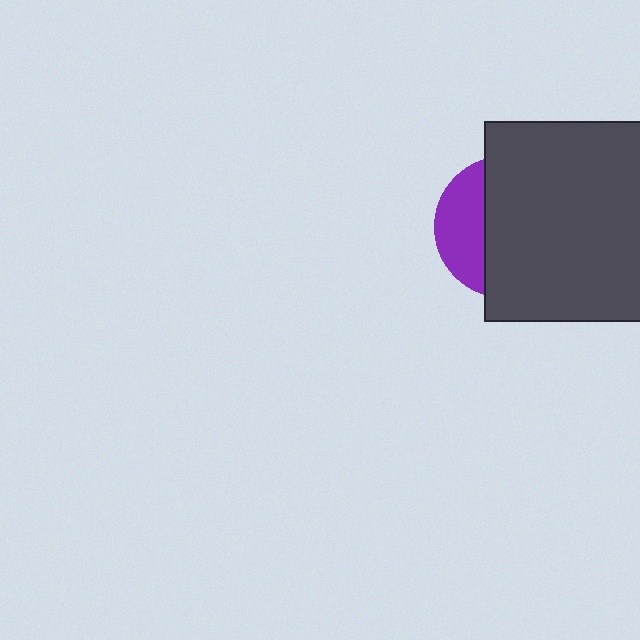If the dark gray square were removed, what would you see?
You would see the complete purple circle.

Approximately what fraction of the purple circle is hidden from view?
Roughly 69% of the purple circle is hidden behind the dark gray square.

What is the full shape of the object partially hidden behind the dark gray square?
The partially hidden object is a purple circle.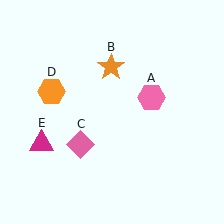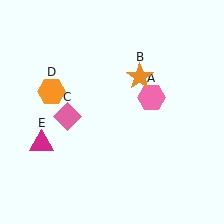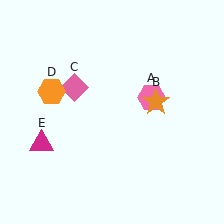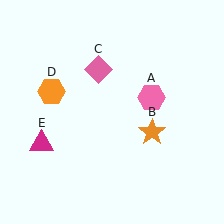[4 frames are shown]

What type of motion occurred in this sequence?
The orange star (object B), pink diamond (object C) rotated clockwise around the center of the scene.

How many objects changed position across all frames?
2 objects changed position: orange star (object B), pink diamond (object C).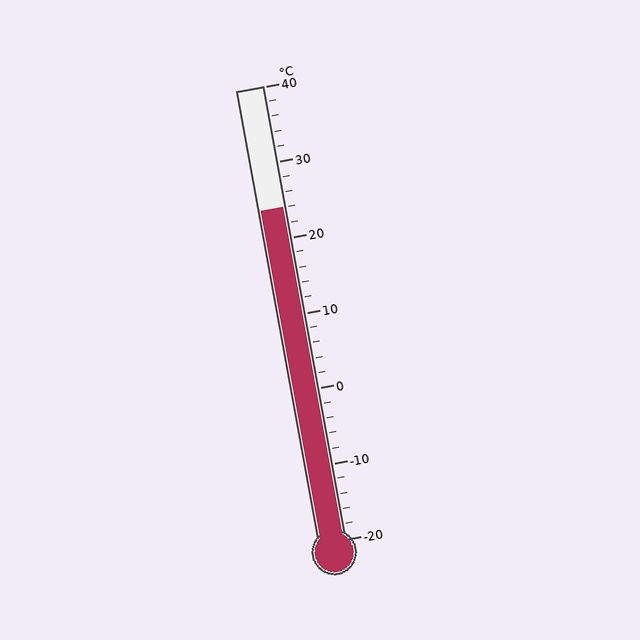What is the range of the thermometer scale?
The thermometer scale ranges from -20°C to 40°C.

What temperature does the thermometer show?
The thermometer shows approximately 24°C.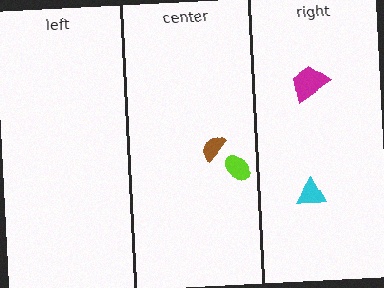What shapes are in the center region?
The brown semicircle, the lime ellipse.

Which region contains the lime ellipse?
The center region.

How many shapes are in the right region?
2.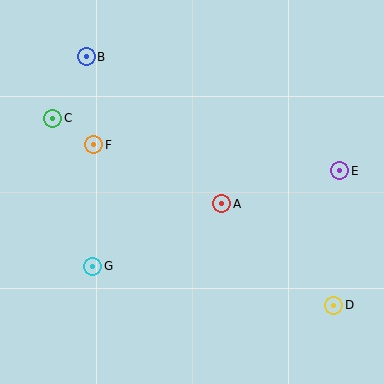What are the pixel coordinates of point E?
Point E is at (340, 171).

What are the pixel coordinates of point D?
Point D is at (334, 305).